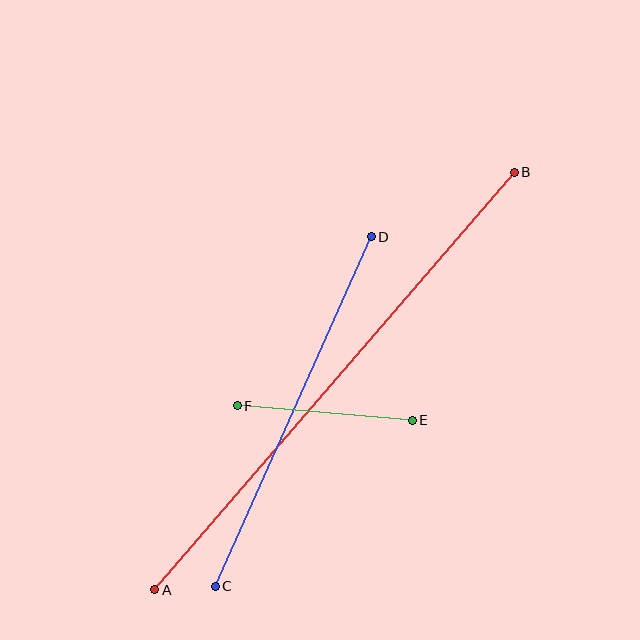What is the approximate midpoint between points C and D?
The midpoint is at approximately (293, 412) pixels.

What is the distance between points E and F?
The distance is approximately 175 pixels.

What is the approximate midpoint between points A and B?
The midpoint is at approximately (335, 381) pixels.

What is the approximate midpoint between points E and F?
The midpoint is at approximately (325, 413) pixels.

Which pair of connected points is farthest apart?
Points A and B are farthest apart.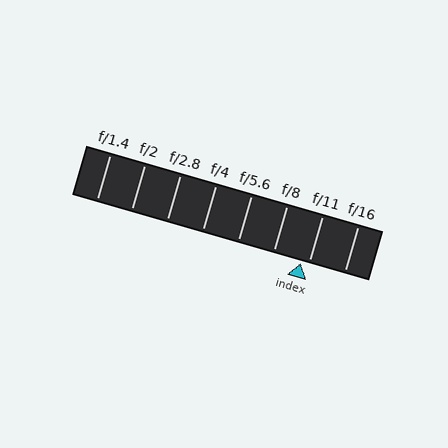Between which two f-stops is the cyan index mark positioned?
The index mark is between f/8 and f/11.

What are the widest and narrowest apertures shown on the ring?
The widest aperture shown is f/1.4 and the narrowest is f/16.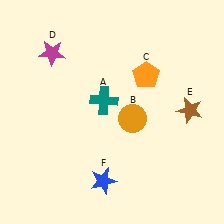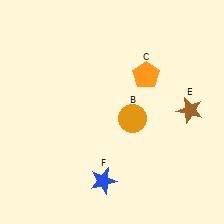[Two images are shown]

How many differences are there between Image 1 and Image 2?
There are 2 differences between the two images.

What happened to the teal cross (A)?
The teal cross (A) was removed in Image 2. It was in the top-left area of Image 1.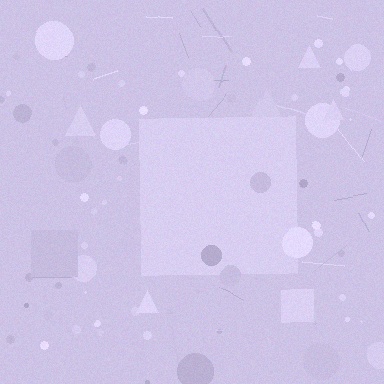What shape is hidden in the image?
A square is hidden in the image.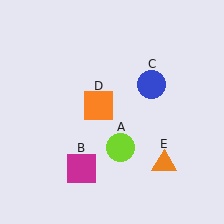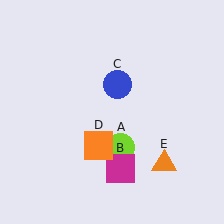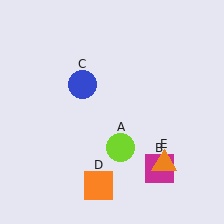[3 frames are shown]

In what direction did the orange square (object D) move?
The orange square (object D) moved down.